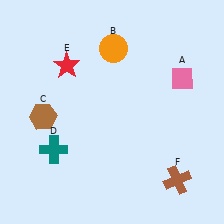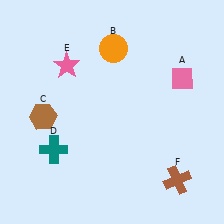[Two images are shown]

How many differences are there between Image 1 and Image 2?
There is 1 difference between the two images.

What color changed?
The star (E) changed from red in Image 1 to pink in Image 2.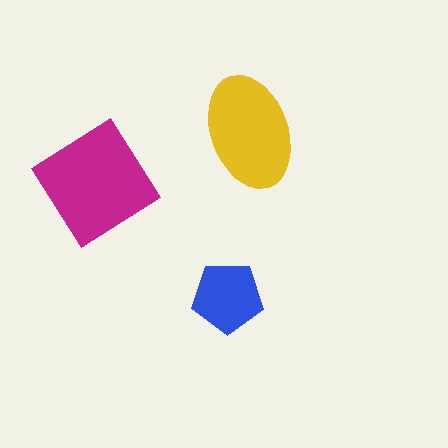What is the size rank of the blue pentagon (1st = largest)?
3rd.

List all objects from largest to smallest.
The magenta diamond, the yellow ellipse, the blue pentagon.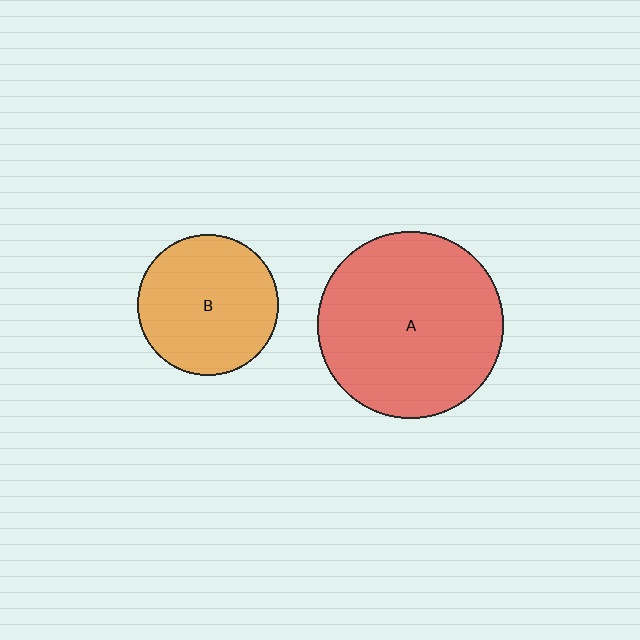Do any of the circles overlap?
No, none of the circles overlap.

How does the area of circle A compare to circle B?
Approximately 1.7 times.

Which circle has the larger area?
Circle A (red).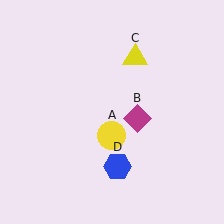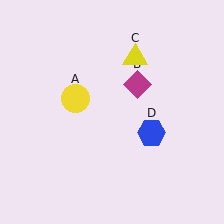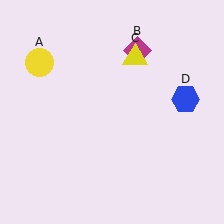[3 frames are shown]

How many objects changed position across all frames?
3 objects changed position: yellow circle (object A), magenta diamond (object B), blue hexagon (object D).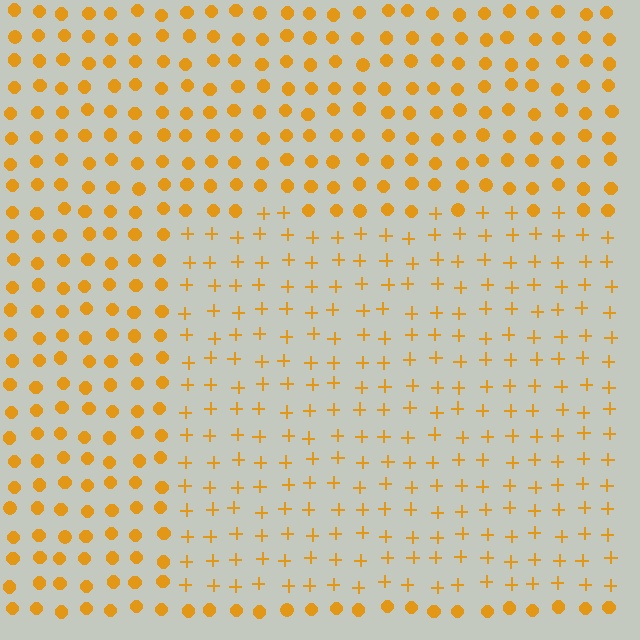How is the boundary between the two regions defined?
The boundary is defined by a change in element shape: plus signs inside vs. circles outside. All elements share the same color and spacing.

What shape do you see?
I see a rectangle.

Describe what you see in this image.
The image is filled with small orange elements arranged in a uniform grid. A rectangle-shaped region contains plus signs, while the surrounding area contains circles. The boundary is defined purely by the change in element shape.